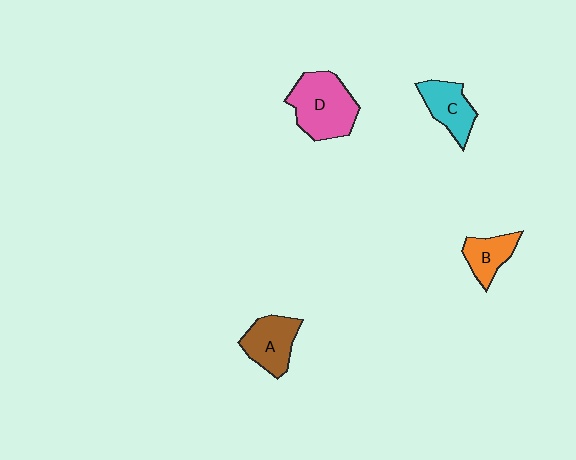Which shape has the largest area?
Shape D (pink).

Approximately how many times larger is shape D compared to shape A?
Approximately 1.4 times.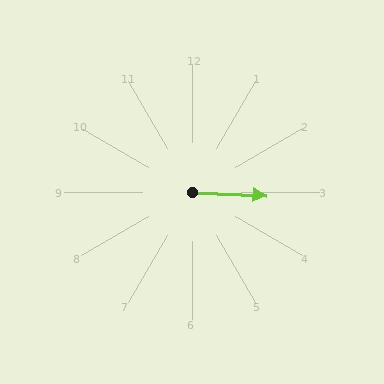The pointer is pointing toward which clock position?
Roughly 3 o'clock.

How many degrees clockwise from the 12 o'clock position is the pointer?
Approximately 92 degrees.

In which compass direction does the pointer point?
East.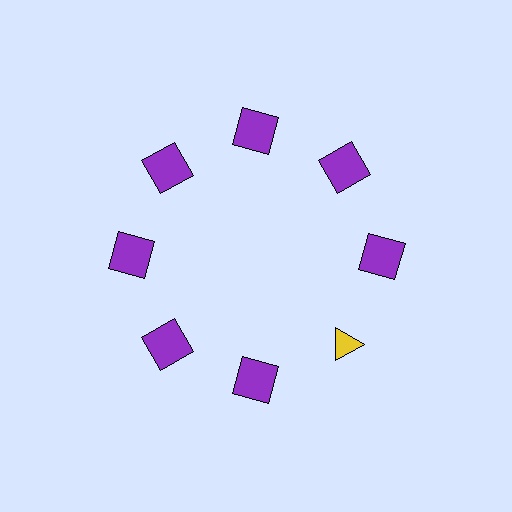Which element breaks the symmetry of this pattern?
The yellow triangle at roughly the 4 o'clock position breaks the symmetry. All other shapes are purple squares.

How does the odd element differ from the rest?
It differs in both color (yellow instead of purple) and shape (triangle instead of square).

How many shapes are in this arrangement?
There are 8 shapes arranged in a ring pattern.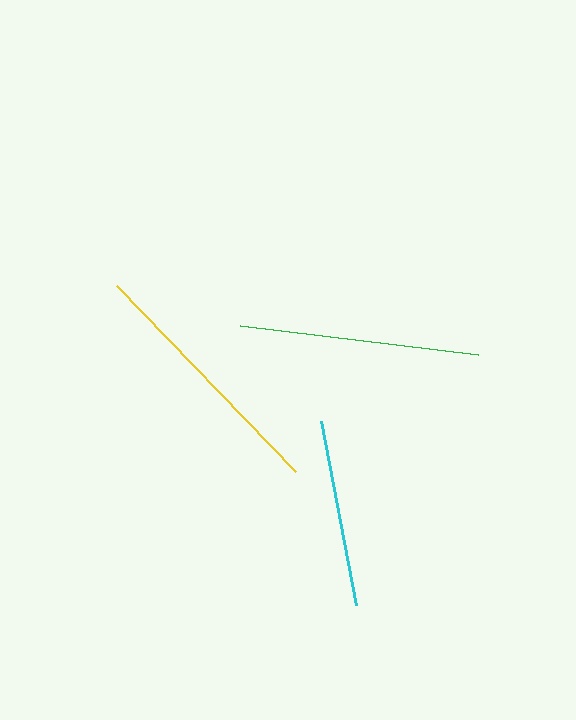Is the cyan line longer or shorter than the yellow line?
The yellow line is longer than the cyan line.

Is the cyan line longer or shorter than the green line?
The green line is longer than the cyan line.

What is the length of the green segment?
The green segment is approximately 240 pixels long.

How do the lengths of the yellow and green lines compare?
The yellow and green lines are approximately the same length.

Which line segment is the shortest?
The cyan line is the shortest at approximately 187 pixels.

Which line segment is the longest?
The yellow line is the longest at approximately 258 pixels.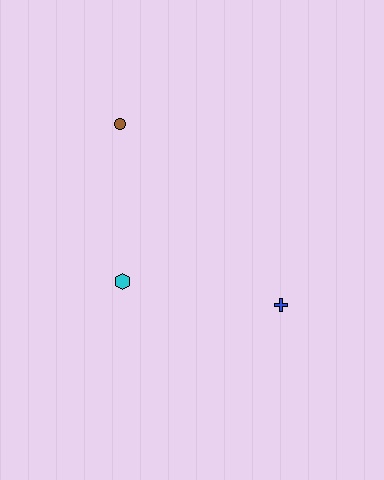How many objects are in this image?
There are 3 objects.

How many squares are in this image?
There are no squares.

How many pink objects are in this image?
There are no pink objects.